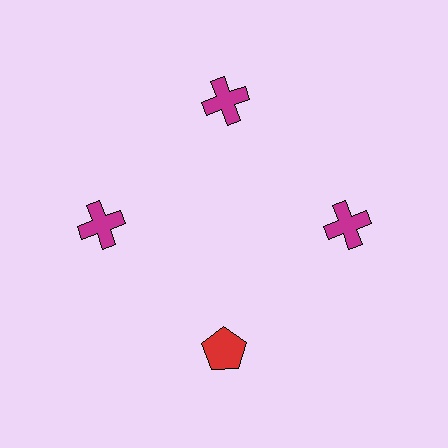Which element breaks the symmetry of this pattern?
The red pentagon at roughly the 6 o'clock position breaks the symmetry. All other shapes are magenta crosses.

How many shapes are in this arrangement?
There are 4 shapes arranged in a ring pattern.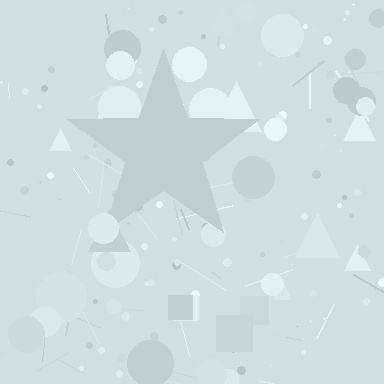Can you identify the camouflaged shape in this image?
The camouflaged shape is a star.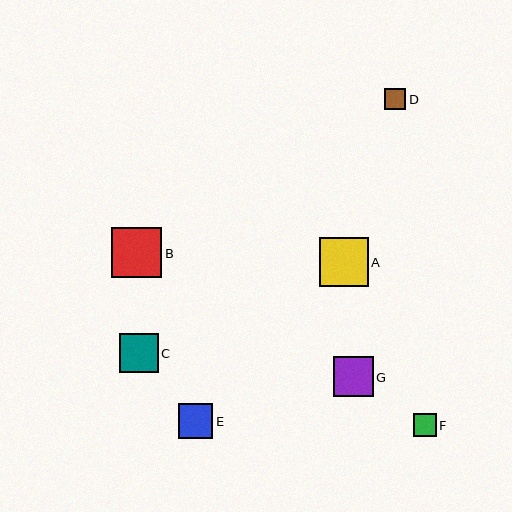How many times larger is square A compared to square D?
Square A is approximately 2.4 times the size of square D.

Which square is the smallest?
Square D is the smallest with a size of approximately 21 pixels.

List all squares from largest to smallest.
From largest to smallest: B, A, G, C, E, F, D.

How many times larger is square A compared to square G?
Square A is approximately 1.2 times the size of square G.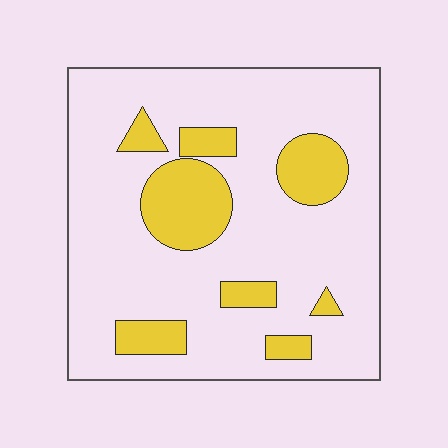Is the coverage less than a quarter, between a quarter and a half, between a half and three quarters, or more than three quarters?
Less than a quarter.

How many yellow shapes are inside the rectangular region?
8.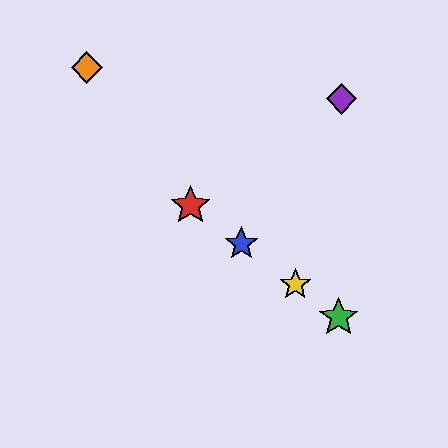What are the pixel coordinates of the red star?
The red star is at (191, 205).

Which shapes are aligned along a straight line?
The red star, the blue star, the green star, the yellow star are aligned along a straight line.